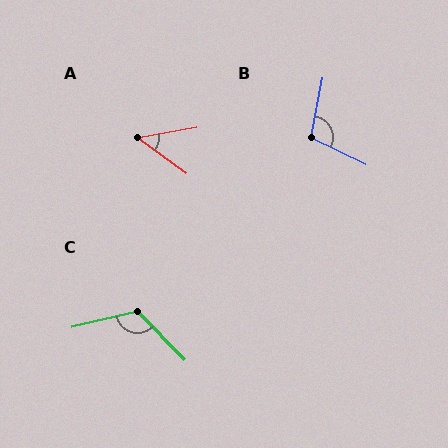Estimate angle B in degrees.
Approximately 104 degrees.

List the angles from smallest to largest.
A (45°), B (104°), C (121°).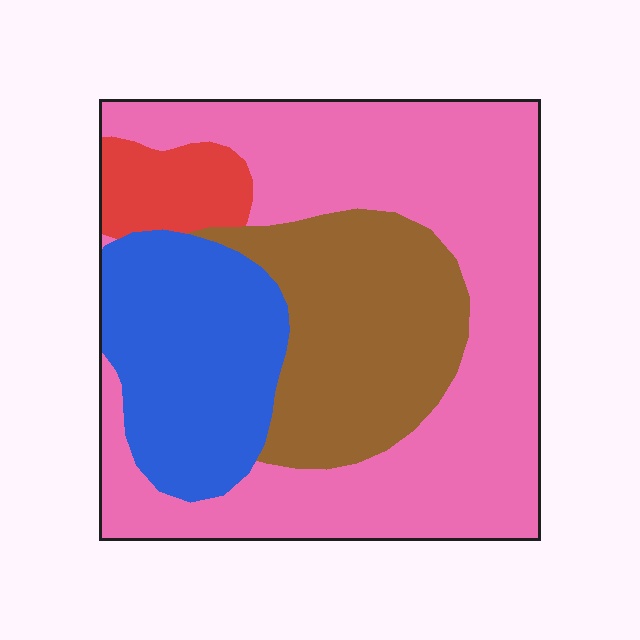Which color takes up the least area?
Red, at roughly 5%.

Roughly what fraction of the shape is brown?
Brown takes up about one fifth (1/5) of the shape.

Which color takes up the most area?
Pink, at roughly 50%.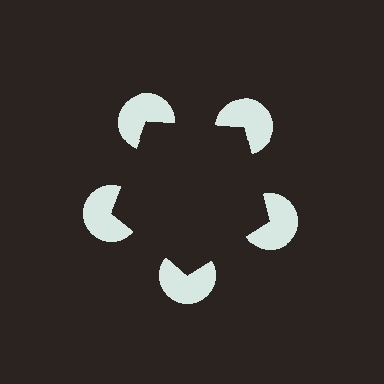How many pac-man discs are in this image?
There are 5 — one at each vertex of the illusory pentagon.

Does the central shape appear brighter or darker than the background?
It typically appears slightly darker than the background, even though no actual brightness change is drawn.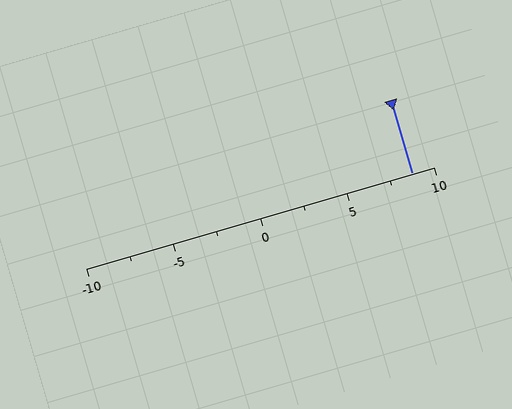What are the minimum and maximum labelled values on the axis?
The axis runs from -10 to 10.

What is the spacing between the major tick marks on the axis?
The major ticks are spaced 5 apart.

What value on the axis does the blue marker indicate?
The marker indicates approximately 8.8.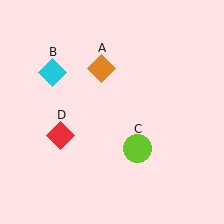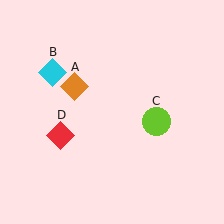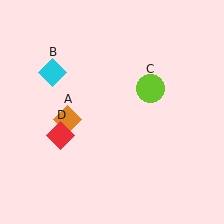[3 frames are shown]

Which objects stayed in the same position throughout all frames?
Cyan diamond (object B) and red diamond (object D) remained stationary.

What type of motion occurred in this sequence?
The orange diamond (object A), lime circle (object C) rotated counterclockwise around the center of the scene.